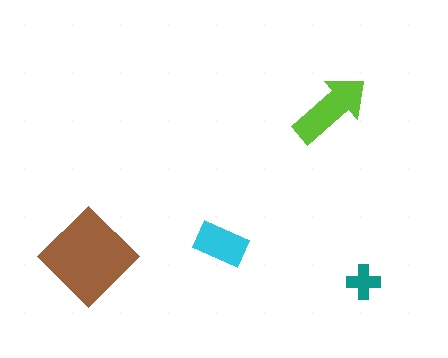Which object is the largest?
The brown diamond.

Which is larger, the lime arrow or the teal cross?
The lime arrow.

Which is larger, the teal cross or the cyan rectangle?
The cyan rectangle.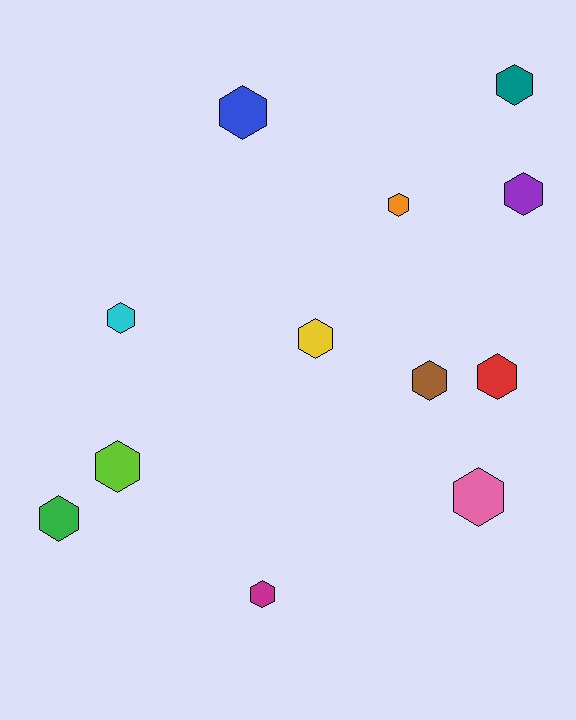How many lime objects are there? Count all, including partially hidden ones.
There is 1 lime object.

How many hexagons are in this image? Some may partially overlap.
There are 12 hexagons.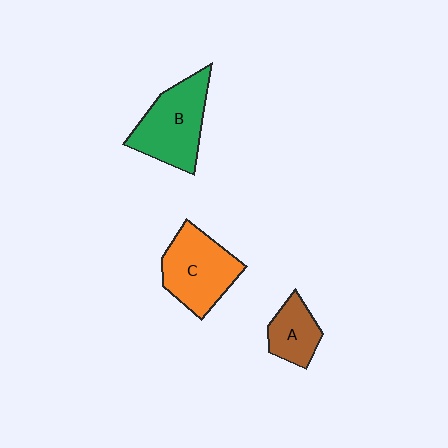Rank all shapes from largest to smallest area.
From largest to smallest: B (green), C (orange), A (brown).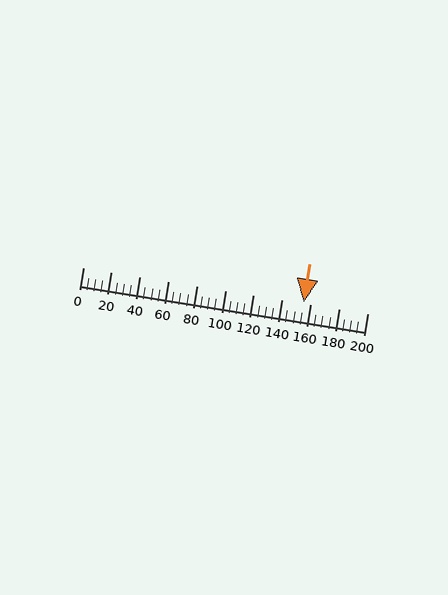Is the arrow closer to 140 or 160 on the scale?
The arrow is closer to 160.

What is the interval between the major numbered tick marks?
The major tick marks are spaced 20 units apart.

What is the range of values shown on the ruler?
The ruler shows values from 0 to 200.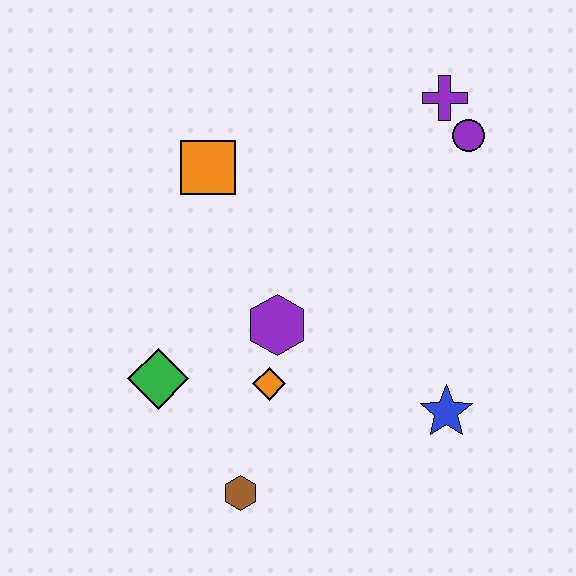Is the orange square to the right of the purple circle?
No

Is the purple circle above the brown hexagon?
Yes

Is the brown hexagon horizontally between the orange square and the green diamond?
No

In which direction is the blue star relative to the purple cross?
The blue star is below the purple cross.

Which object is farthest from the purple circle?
The brown hexagon is farthest from the purple circle.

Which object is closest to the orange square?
The purple hexagon is closest to the orange square.